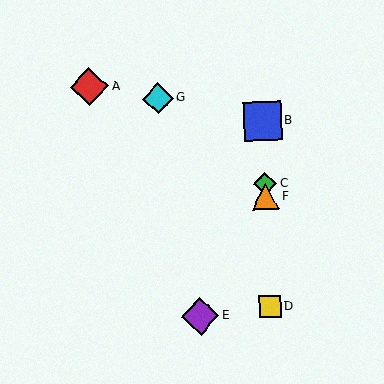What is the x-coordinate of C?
Object C is at x≈265.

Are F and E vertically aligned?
No, F is at x≈266 and E is at x≈200.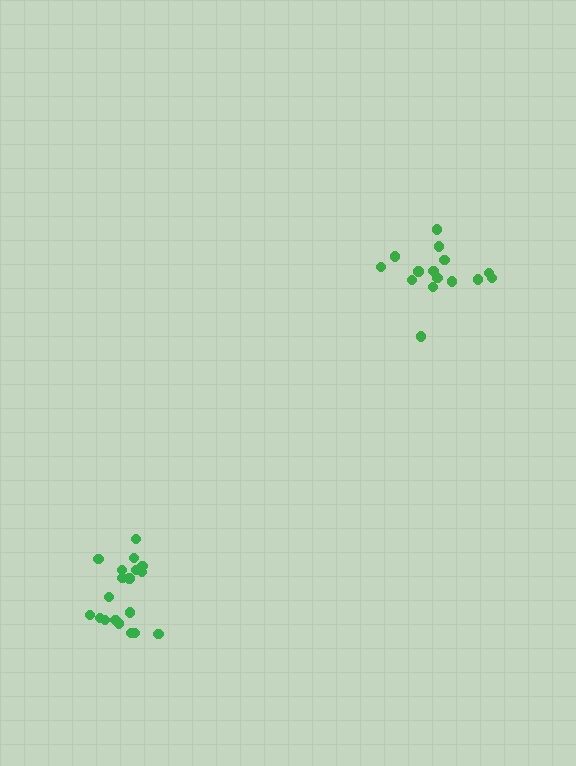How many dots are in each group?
Group 1: 15 dots, Group 2: 19 dots (34 total).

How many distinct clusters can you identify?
There are 2 distinct clusters.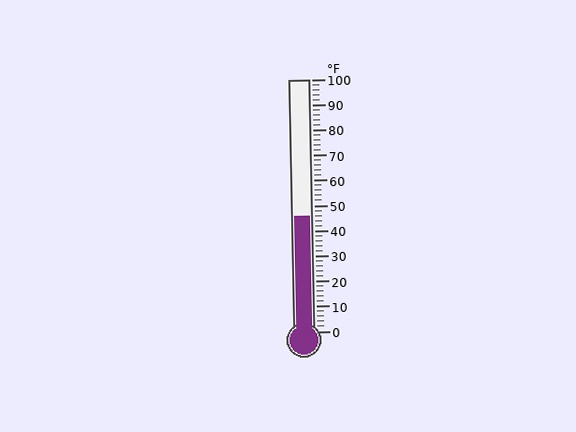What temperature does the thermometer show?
The thermometer shows approximately 46°F.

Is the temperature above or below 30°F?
The temperature is above 30°F.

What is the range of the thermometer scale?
The thermometer scale ranges from 0°F to 100°F.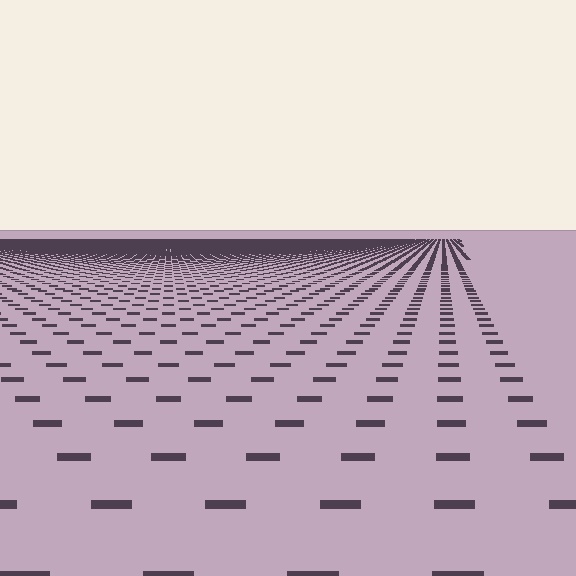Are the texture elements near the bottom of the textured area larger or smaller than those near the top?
Larger. Near the bottom, elements are closer to the viewer and appear at a bigger on-screen size.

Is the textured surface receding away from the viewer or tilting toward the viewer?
The surface is receding away from the viewer. Texture elements get smaller and denser toward the top.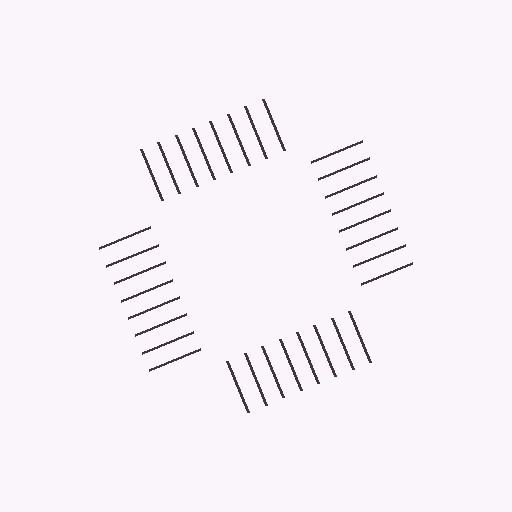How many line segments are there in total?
32 — 8 along each of the 4 edges.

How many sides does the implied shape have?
4 sides — the line-ends trace a square.